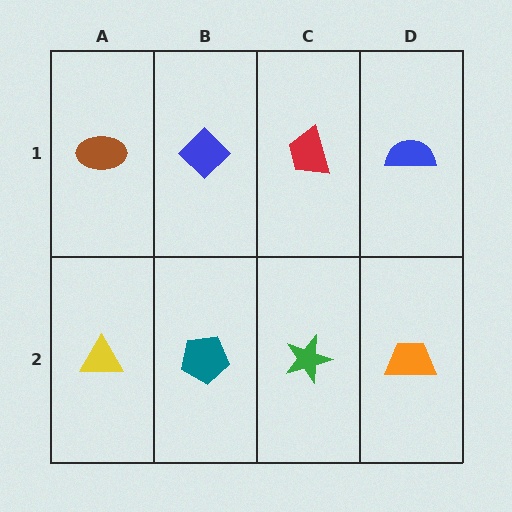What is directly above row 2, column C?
A red trapezoid.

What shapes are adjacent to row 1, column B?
A teal pentagon (row 2, column B), a brown ellipse (row 1, column A), a red trapezoid (row 1, column C).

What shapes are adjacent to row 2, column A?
A brown ellipse (row 1, column A), a teal pentagon (row 2, column B).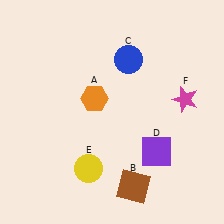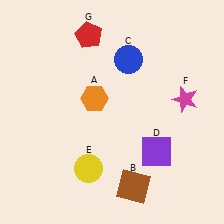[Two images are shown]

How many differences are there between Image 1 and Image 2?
There is 1 difference between the two images.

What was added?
A red pentagon (G) was added in Image 2.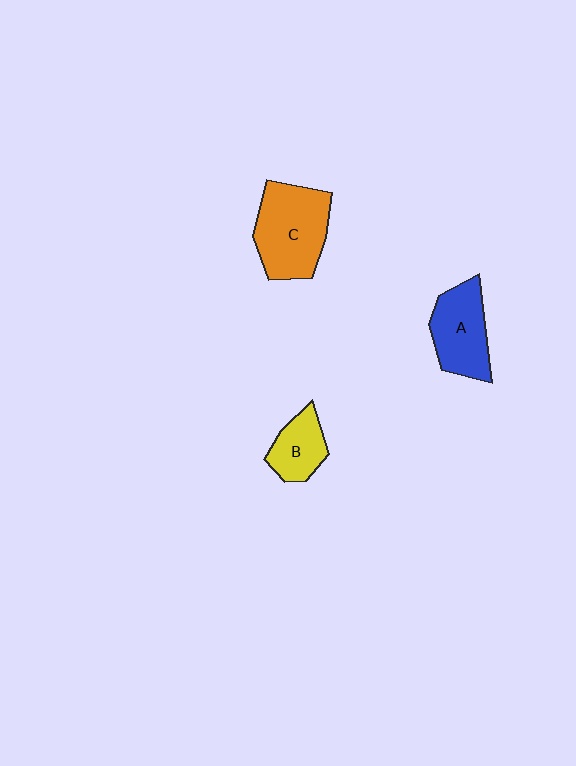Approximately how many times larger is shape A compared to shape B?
Approximately 1.5 times.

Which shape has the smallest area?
Shape B (yellow).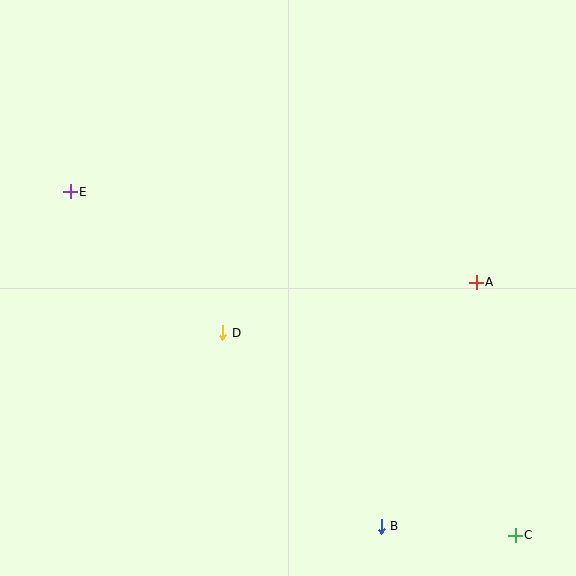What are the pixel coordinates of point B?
Point B is at (382, 526).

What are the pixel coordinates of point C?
Point C is at (515, 535).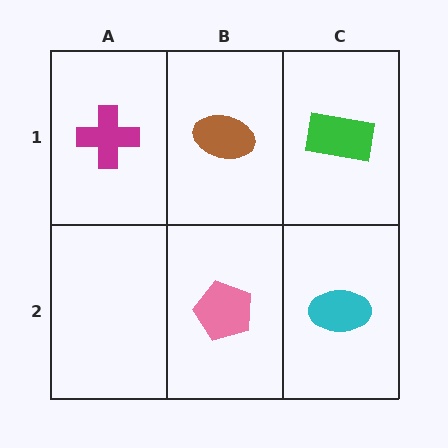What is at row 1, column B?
A brown ellipse.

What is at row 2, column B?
A pink pentagon.